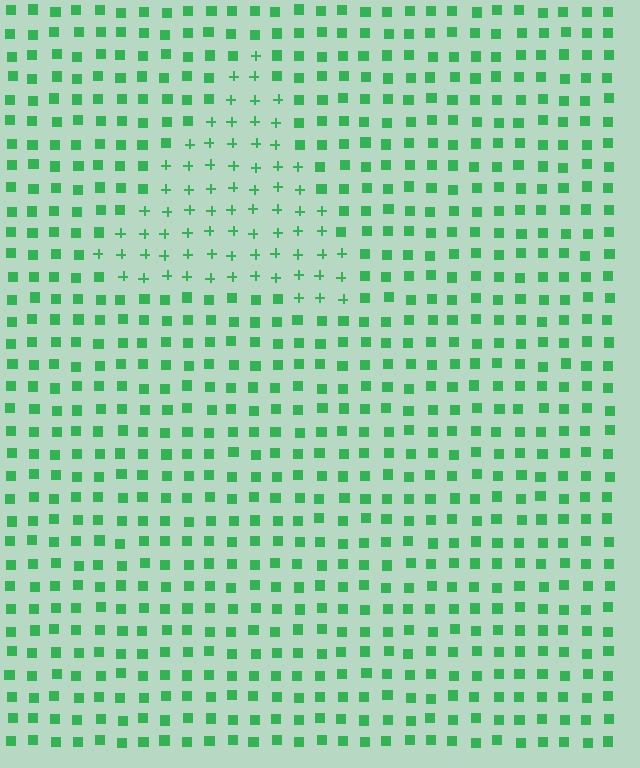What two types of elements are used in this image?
The image uses plus signs inside the triangle region and squares outside it.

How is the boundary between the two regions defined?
The boundary is defined by a change in element shape: plus signs inside vs. squares outside. All elements share the same color and spacing.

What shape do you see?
I see a triangle.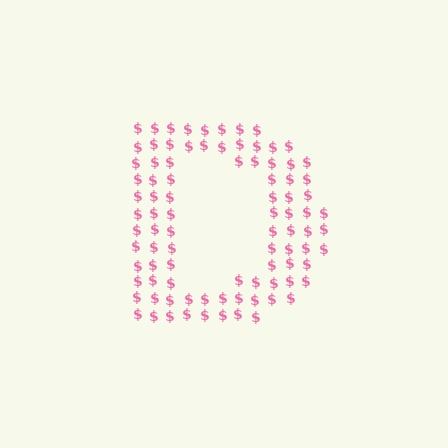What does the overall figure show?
The overall figure shows the letter D.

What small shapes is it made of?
It is made of small dollar signs.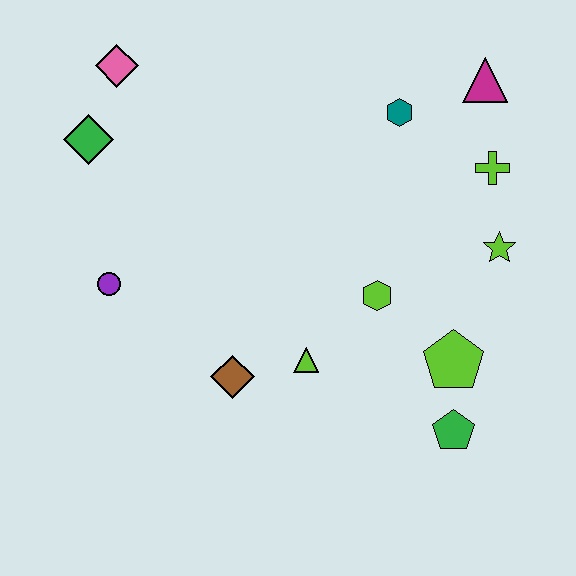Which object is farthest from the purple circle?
The magenta triangle is farthest from the purple circle.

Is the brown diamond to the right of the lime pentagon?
No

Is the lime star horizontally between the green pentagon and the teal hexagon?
No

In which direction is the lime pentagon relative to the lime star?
The lime pentagon is below the lime star.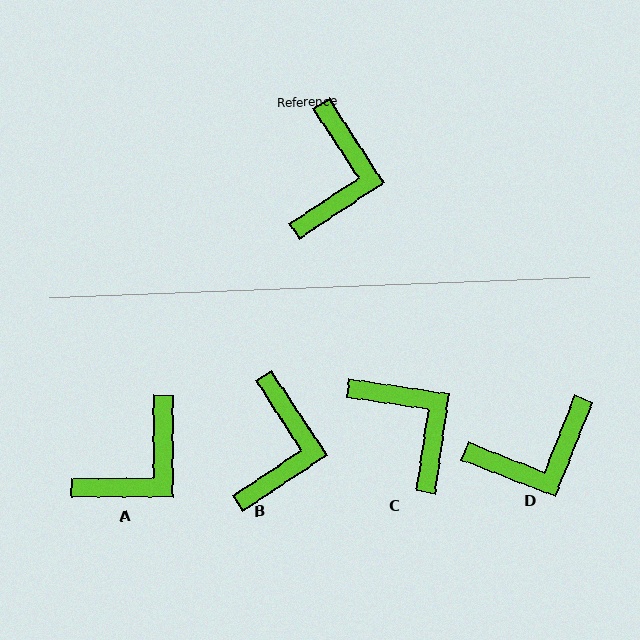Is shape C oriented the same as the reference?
No, it is off by about 48 degrees.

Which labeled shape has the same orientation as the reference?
B.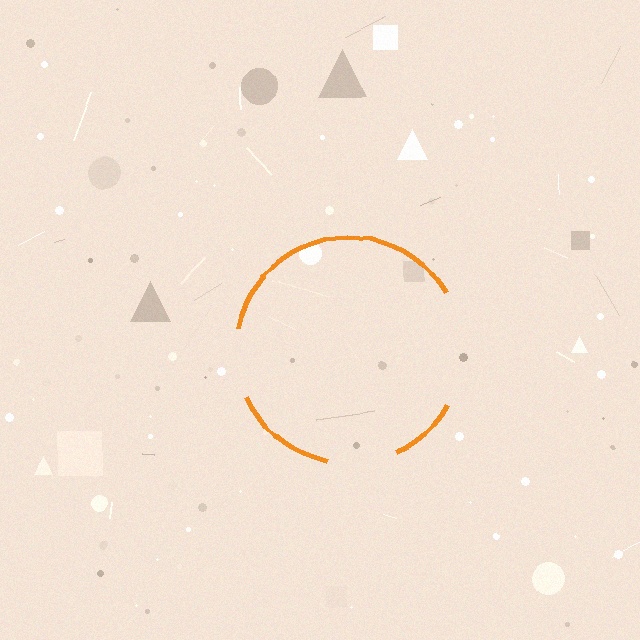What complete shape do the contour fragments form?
The contour fragments form a circle.